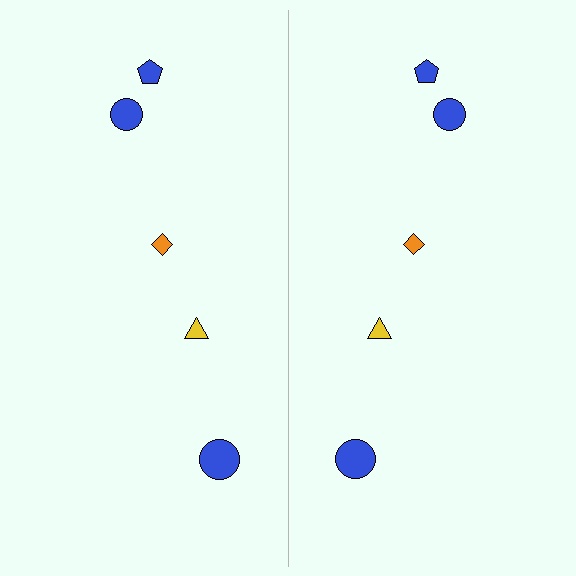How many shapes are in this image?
There are 10 shapes in this image.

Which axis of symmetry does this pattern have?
The pattern has a vertical axis of symmetry running through the center of the image.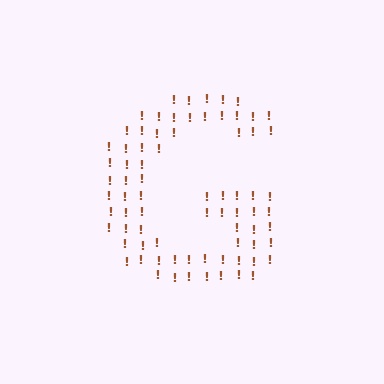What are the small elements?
The small elements are exclamation marks.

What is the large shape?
The large shape is the letter G.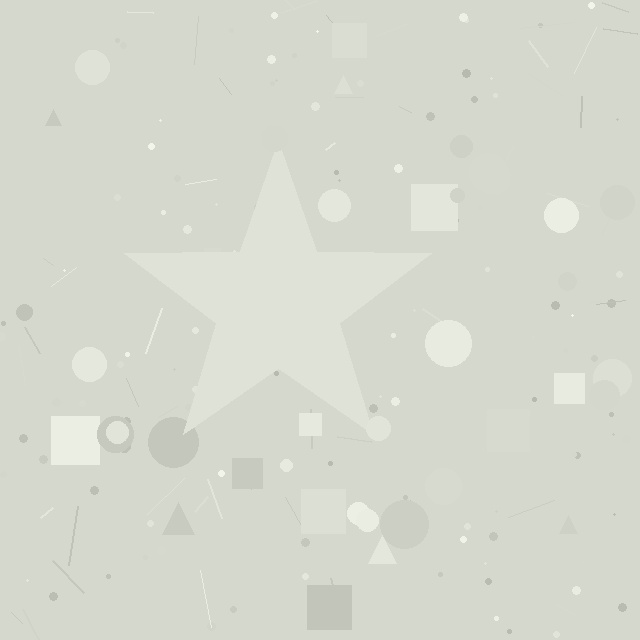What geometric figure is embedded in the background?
A star is embedded in the background.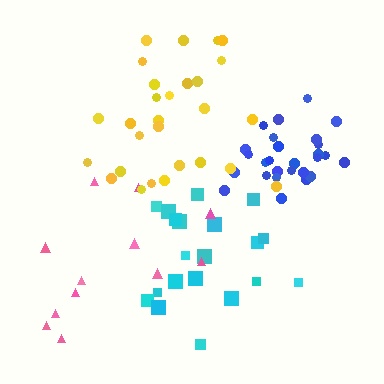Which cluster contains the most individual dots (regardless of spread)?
Yellow (28).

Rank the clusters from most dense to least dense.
blue, yellow, cyan, pink.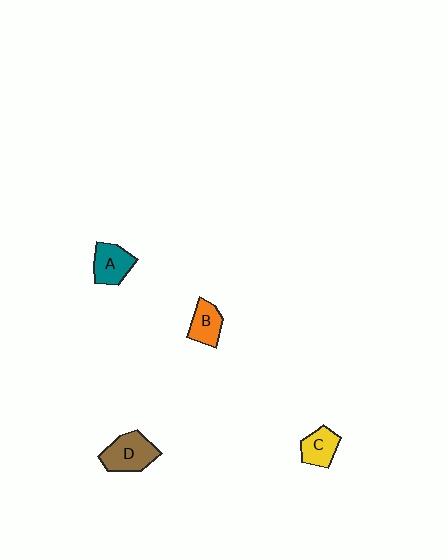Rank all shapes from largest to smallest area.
From largest to smallest: D (brown), A (teal), C (yellow), B (orange).